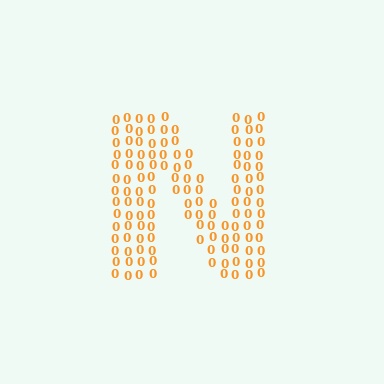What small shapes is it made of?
It is made of small digit 0's.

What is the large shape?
The large shape is the letter N.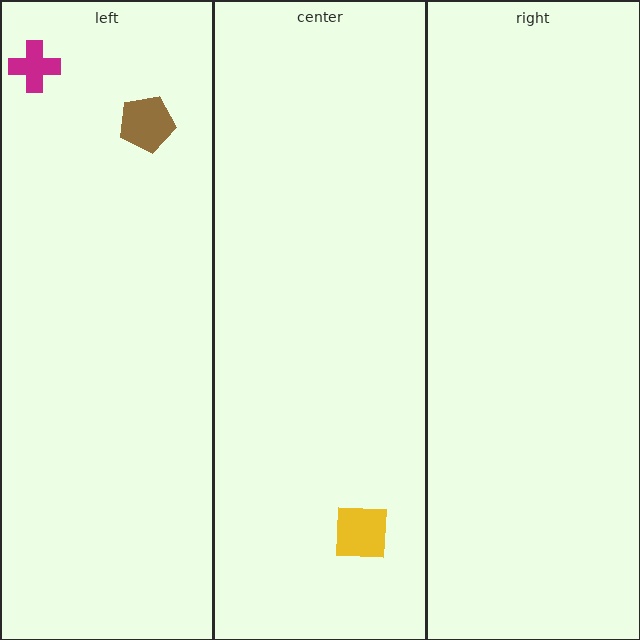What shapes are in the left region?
The magenta cross, the brown pentagon.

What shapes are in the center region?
The yellow square.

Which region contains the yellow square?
The center region.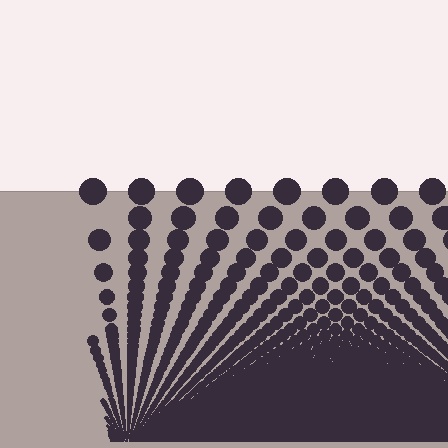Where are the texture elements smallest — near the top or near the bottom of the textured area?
Near the bottom.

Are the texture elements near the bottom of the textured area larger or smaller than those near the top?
Smaller. The gradient is inverted — elements near the bottom are smaller and denser.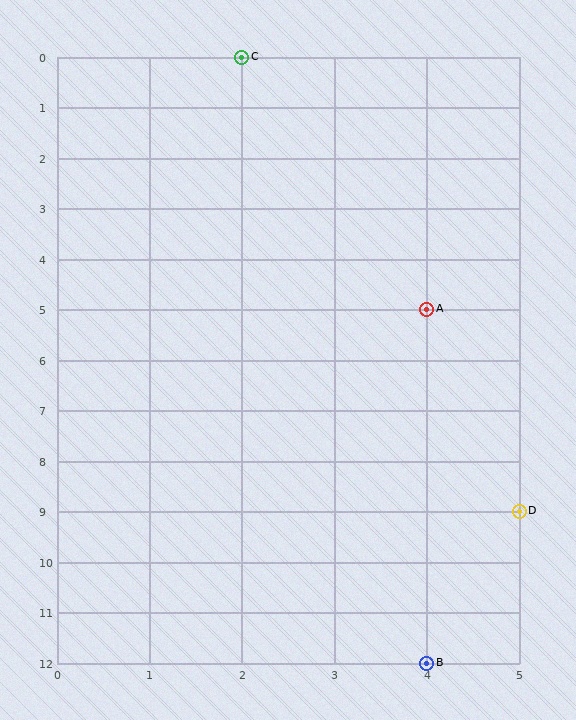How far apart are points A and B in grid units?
Points A and B are 7 rows apart.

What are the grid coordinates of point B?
Point B is at grid coordinates (4, 12).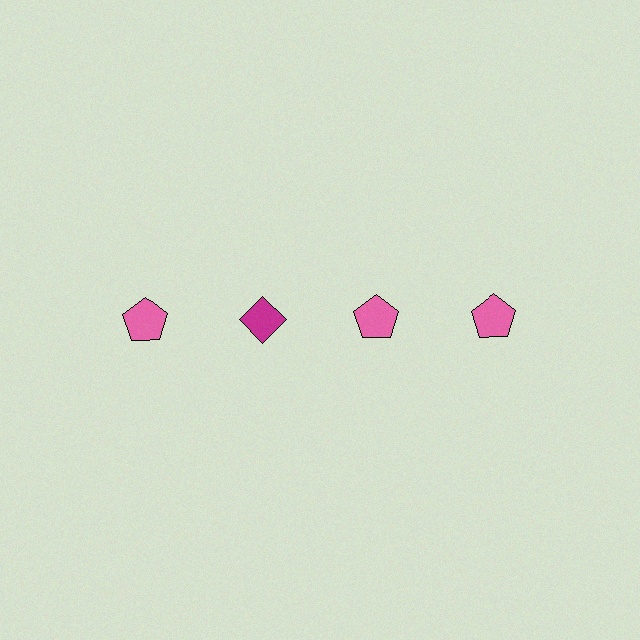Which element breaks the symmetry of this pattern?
The magenta diamond in the top row, second from left column breaks the symmetry. All other shapes are pink pentagons.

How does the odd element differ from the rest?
It differs in both color (magenta instead of pink) and shape (diamond instead of pentagon).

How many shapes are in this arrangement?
There are 4 shapes arranged in a grid pattern.